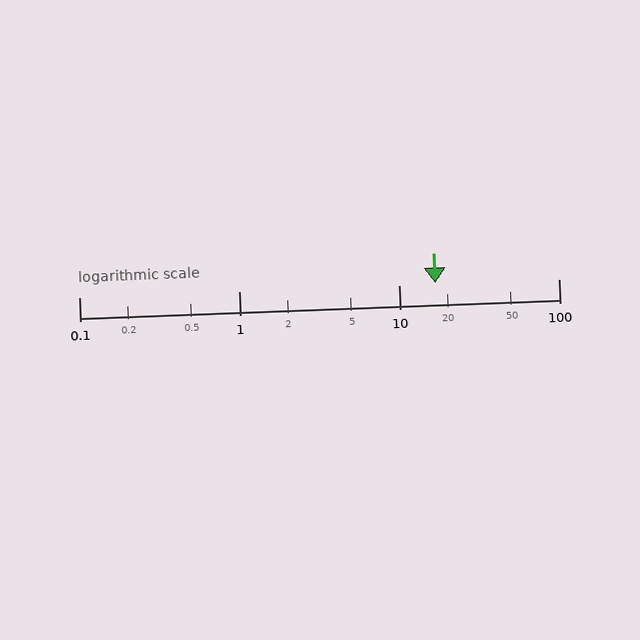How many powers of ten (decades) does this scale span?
The scale spans 3 decades, from 0.1 to 100.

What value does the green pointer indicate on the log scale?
The pointer indicates approximately 17.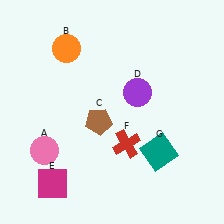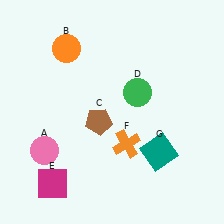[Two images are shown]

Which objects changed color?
D changed from purple to green. F changed from red to orange.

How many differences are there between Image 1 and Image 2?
There are 2 differences between the two images.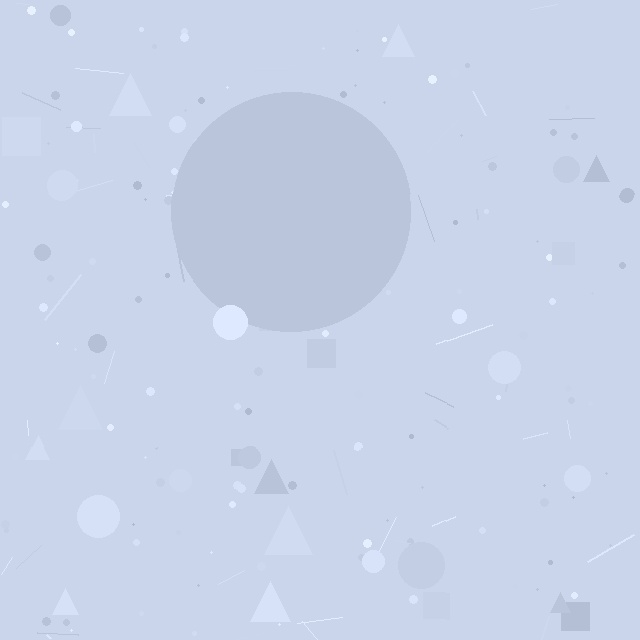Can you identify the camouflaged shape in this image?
The camouflaged shape is a circle.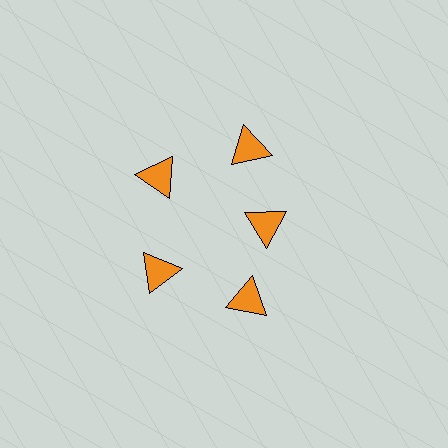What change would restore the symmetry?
The symmetry would be restored by moving it outward, back onto the ring so that all 5 triangles sit at equal angles and equal distance from the center.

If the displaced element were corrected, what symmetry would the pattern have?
It would have 5-fold rotational symmetry — the pattern would map onto itself every 72 degrees.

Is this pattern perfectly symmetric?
No. The 5 orange triangles are arranged in a ring, but one element near the 3 o'clock position is pulled inward toward the center, breaking the 5-fold rotational symmetry.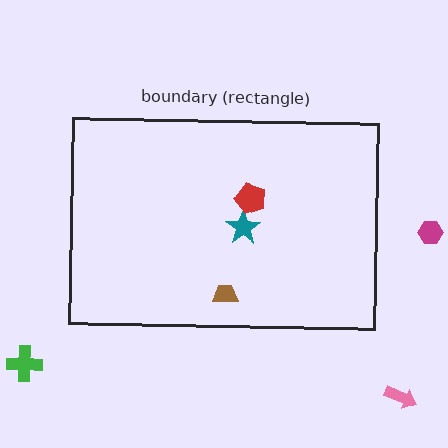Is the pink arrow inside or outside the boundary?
Outside.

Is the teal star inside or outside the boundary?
Inside.